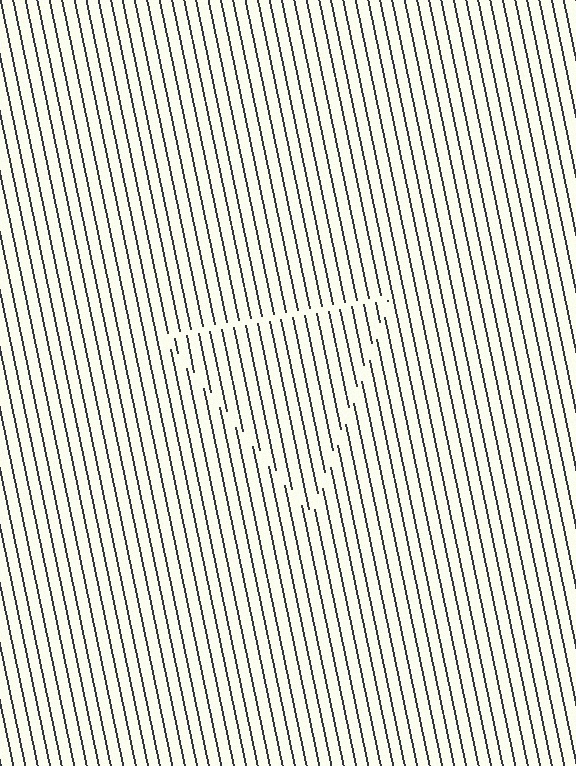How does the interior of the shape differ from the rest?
The interior of the shape contains the same grating, shifted by half a period — the contour is defined by the phase discontinuity where line-ends from the inner and outer gratings abut.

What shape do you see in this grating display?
An illusory triangle. The interior of the shape contains the same grating, shifted by half a period — the contour is defined by the phase discontinuity where line-ends from the inner and outer gratings abut.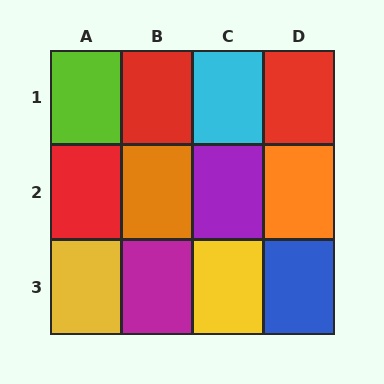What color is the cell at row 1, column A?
Lime.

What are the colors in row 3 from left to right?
Yellow, magenta, yellow, blue.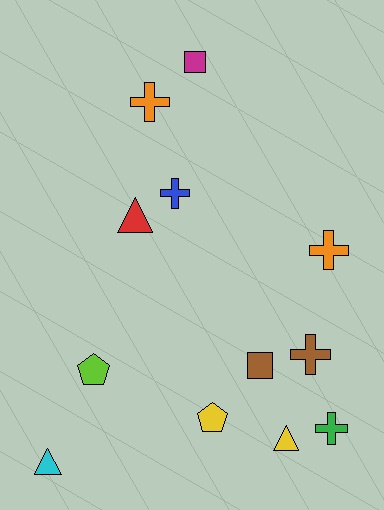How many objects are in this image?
There are 12 objects.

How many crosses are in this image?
There are 5 crosses.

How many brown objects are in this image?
There are 2 brown objects.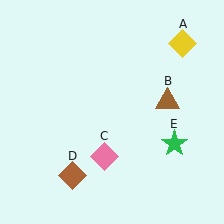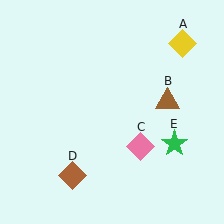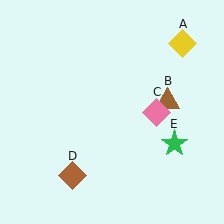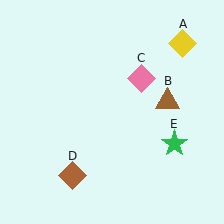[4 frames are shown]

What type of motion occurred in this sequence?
The pink diamond (object C) rotated counterclockwise around the center of the scene.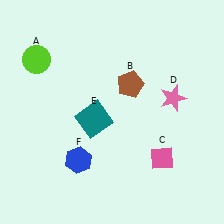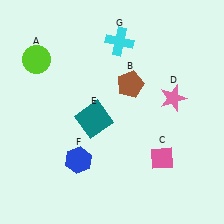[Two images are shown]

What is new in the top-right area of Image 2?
A cyan cross (G) was added in the top-right area of Image 2.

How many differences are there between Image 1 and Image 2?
There is 1 difference between the two images.